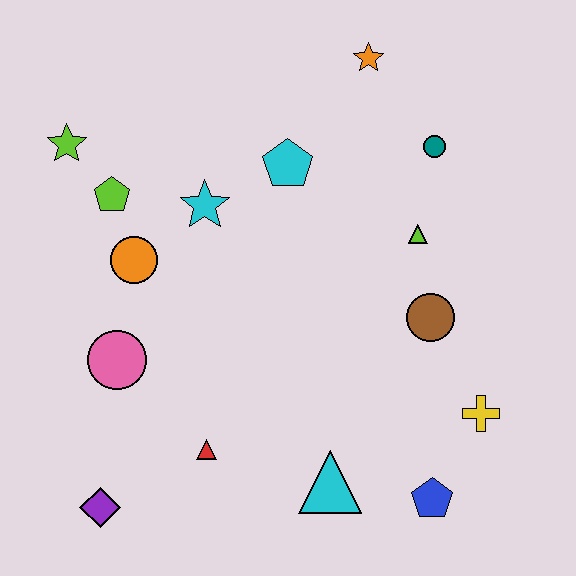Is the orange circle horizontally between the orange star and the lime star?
Yes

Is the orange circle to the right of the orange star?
No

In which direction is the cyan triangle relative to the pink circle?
The cyan triangle is to the right of the pink circle.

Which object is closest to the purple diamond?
The red triangle is closest to the purple diamond.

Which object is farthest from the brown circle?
The lime star is farthest from the brown circle.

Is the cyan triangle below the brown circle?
Yes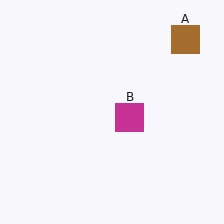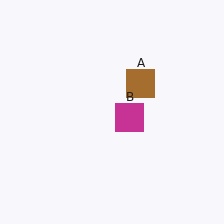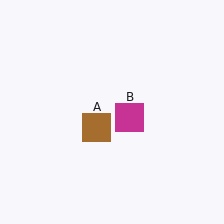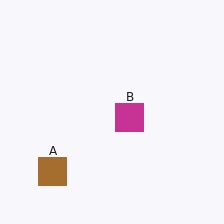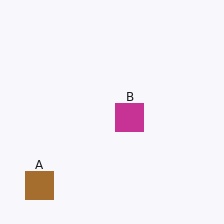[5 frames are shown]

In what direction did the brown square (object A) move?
The brown square (object A) moved down and to the left.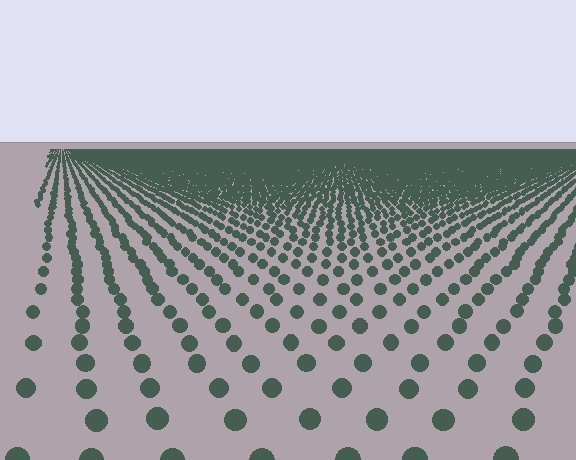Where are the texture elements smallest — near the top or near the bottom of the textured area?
Near the top.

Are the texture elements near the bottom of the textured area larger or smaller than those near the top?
Larger. Near the bottom, elements are closer to the viewer and appear at a bigger on-screen size.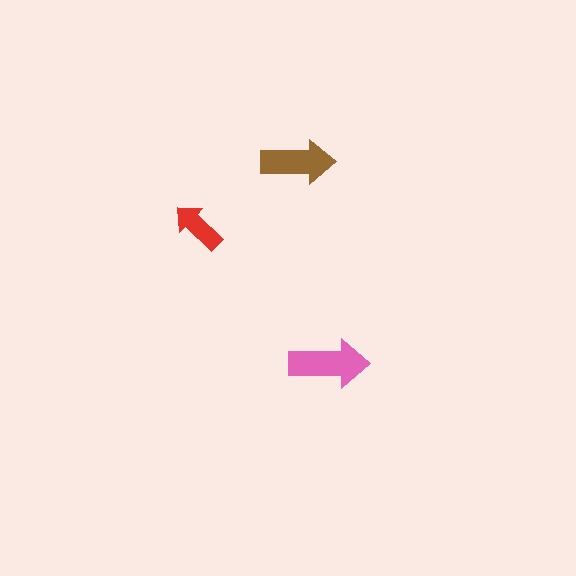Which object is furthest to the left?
The red arrow is leftmost.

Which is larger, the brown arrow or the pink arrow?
The pink one.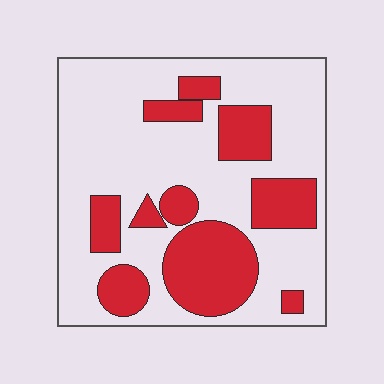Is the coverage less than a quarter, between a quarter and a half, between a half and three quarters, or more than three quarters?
Between a quarter and a half.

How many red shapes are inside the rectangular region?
10.